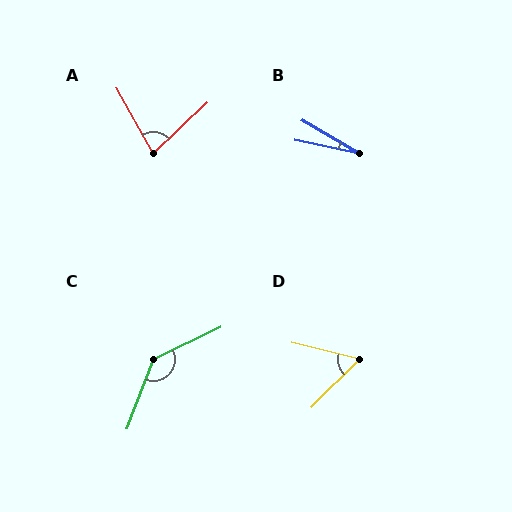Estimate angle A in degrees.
Approximately 76 degrees.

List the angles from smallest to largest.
B (18°), D (58°), A (76°), C (136°).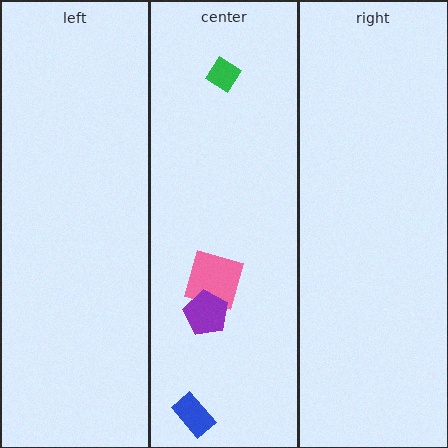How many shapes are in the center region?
4.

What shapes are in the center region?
The pink square, the blue rectangle, the green diamond, the purple pentagon.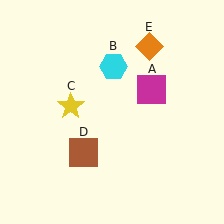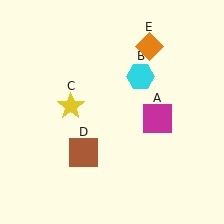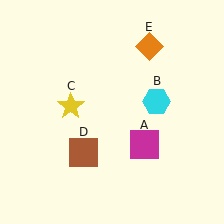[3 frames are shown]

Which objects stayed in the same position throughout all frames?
Yellow star (object C) and brown square (object D) and orange diamond (object E) remained stationary.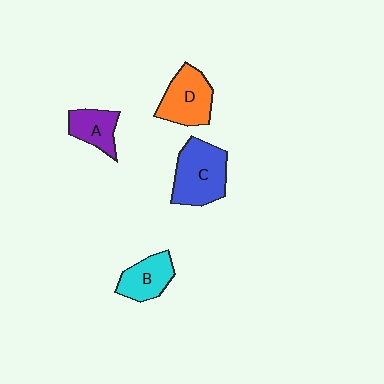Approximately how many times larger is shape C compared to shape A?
Approximately 1.8 times.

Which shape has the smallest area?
Shape A (purple).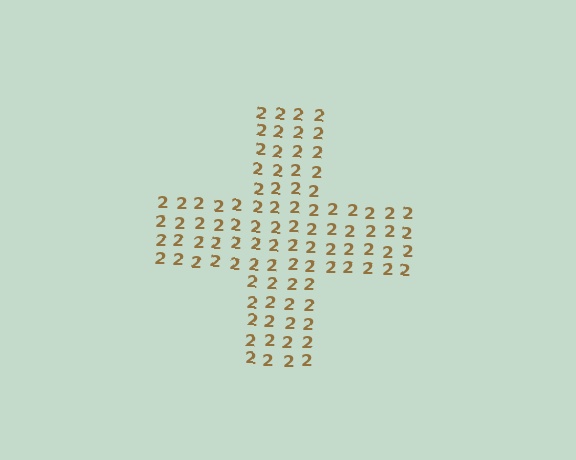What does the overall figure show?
The overall figure shows a cross.